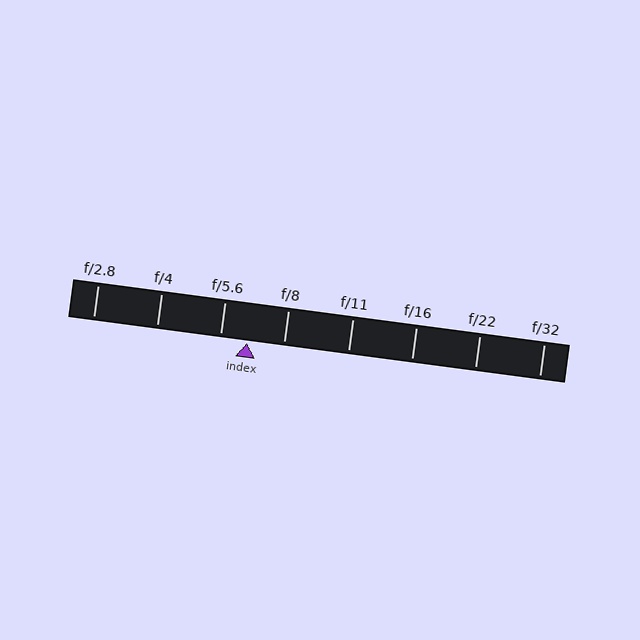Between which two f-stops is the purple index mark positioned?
The index mark is between f/5.6 and f/8.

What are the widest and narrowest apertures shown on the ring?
The widest aperture shown is f/2.8 and the narrowest is f/32.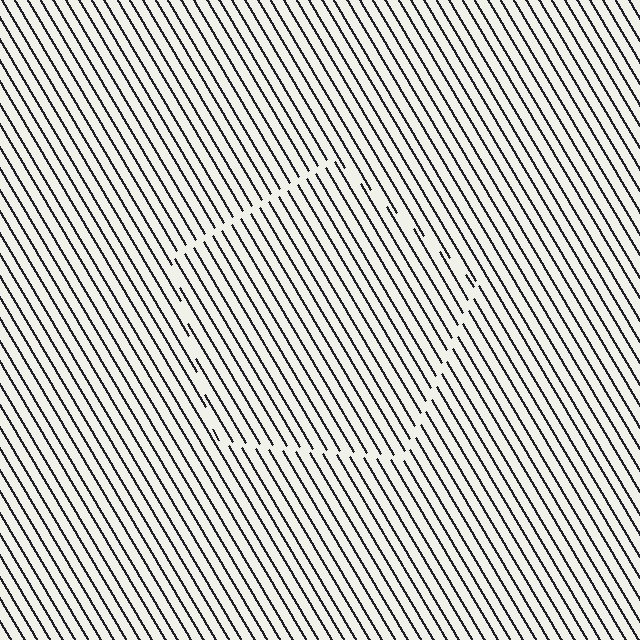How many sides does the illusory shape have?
5 sides — the line-ends trace a pentagon.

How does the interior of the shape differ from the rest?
The interior of the shape contains the same grating, shifted by half a period — the contour is defined by the phase discontinuity where line-ends from the inner and outer gratings abut.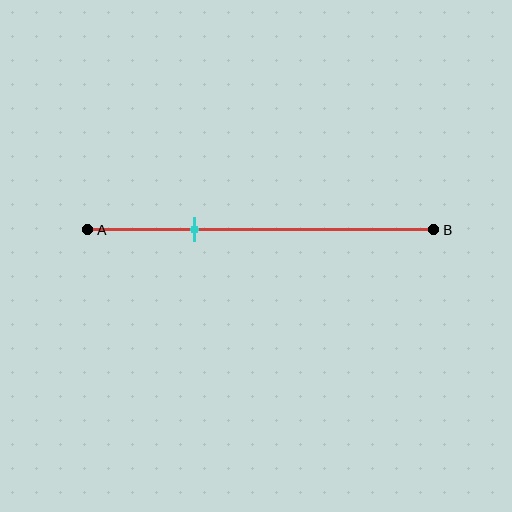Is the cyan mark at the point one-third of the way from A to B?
Yes, the mark is approximately at the one-third point.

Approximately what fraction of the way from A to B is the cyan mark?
The cyan mark is approximately 30% of the way from A to B.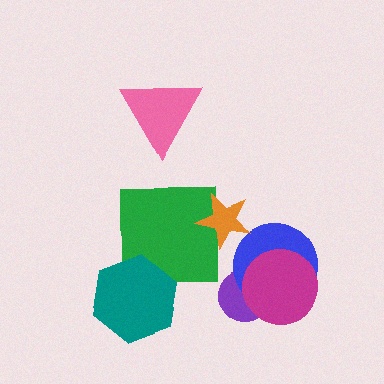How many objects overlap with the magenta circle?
2 objects overlap with the magenta circle.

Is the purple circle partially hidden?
Yes, it is partially covered by another shape.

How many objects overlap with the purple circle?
2 objects overlap with the purple circle.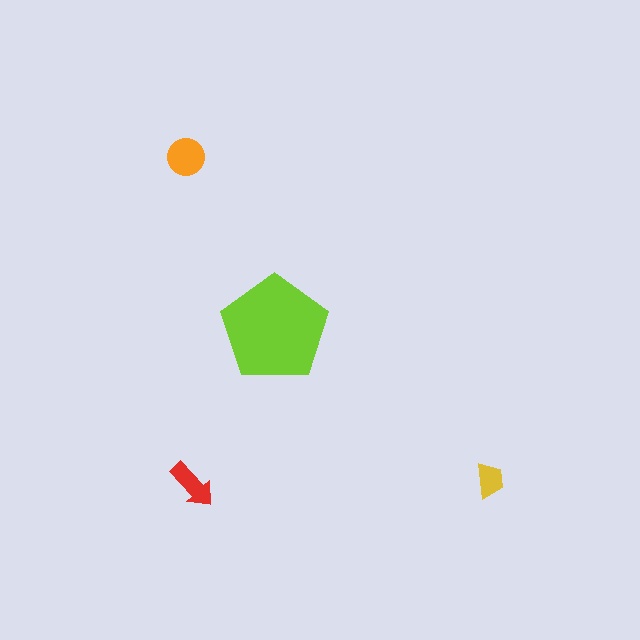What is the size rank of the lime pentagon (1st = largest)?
1st.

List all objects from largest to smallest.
The lime pentagon, the orange circle, the red arrow, the yellow trapezoid.